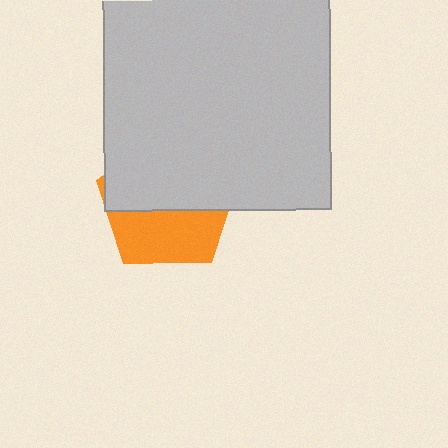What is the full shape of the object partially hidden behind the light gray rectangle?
The partially hidden object is an orange pentagon.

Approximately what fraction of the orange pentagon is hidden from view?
Roughly 59% of the orange pentagon is hidden behind the light gray rectangle.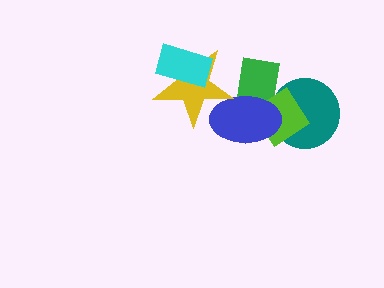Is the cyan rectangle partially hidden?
No, no other shape covers it.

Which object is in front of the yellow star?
The cyan rectangle is in front of the yellow star.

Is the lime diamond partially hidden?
Yes, it is partially covered by another shape.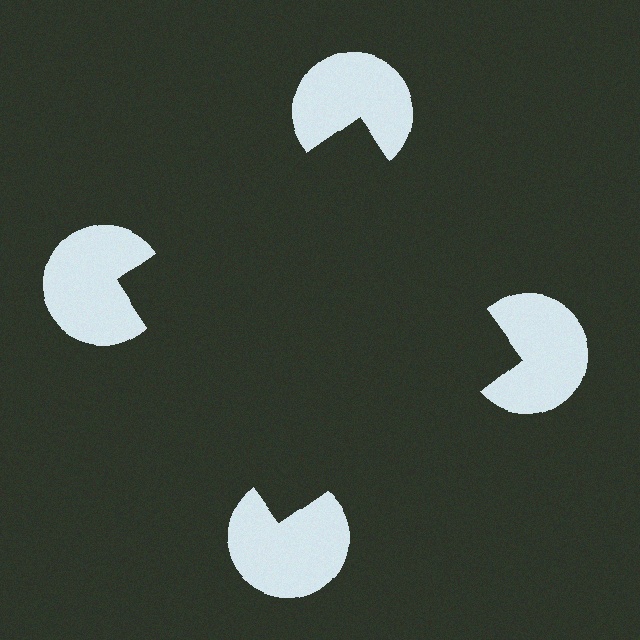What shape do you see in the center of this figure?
An illusory square — its edges are inferred from the aligned wedge cuts in the pac-man discs, not physically drawn.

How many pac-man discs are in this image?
There are 4 — one at each vertex of the illusory square.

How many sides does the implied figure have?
4 sides.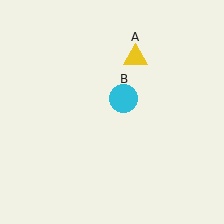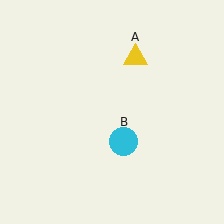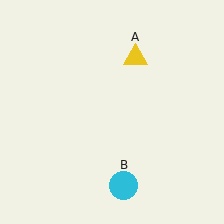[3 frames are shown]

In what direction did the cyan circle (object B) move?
The cyan circle (object B) moved down.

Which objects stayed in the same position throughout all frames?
Yellow triangle (object A) remained stationary.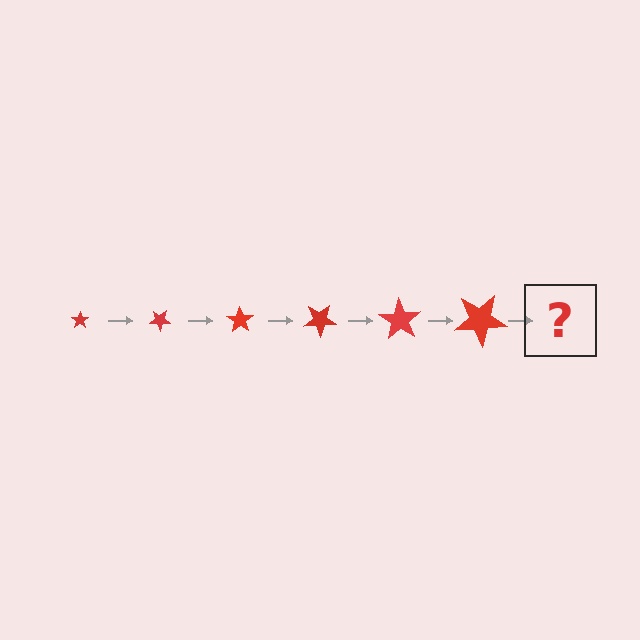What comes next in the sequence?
The next element should be a star, larger than the previous one and rotated 210 degrees from the start.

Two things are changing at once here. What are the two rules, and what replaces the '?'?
The two rules are that the star grows larger each step and it rotates 35 degrees each step. The '?' should be a star, larger than the previous one and rotated 210 degrees from the start.